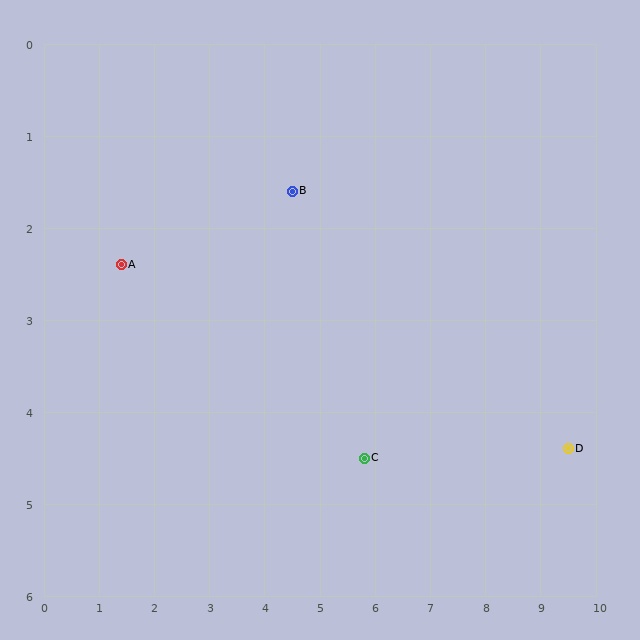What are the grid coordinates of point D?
Point D is at approximately (9.5, 4.4).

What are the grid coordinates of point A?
Point A is at approximately (1.4, 2.4).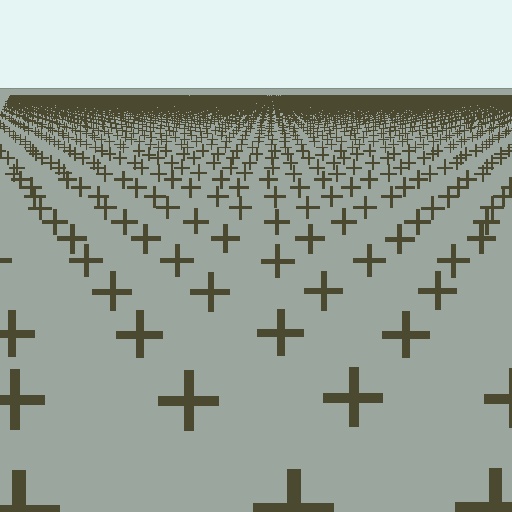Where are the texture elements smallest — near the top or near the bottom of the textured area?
Near the top.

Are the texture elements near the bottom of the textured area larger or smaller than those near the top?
Larger. Near the bottom, elements are closer to the viewer and appear at a bigger on-screen size.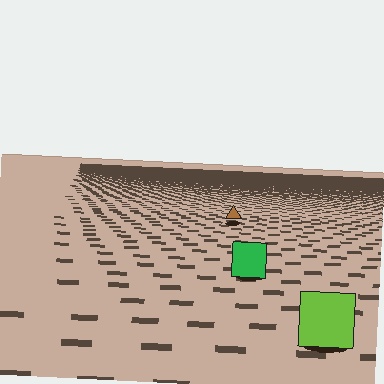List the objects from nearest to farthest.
From nearest to farthest: the lime square, the green square, the brown triangle.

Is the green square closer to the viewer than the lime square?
No. The lime square is closer — you can tell from the texture gradient: the ground texture is coarser near it.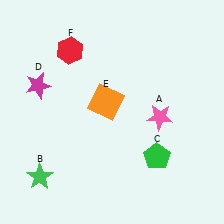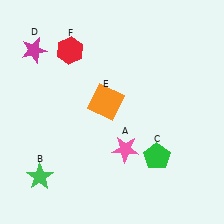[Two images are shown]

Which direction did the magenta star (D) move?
The magenta star (D) moved up.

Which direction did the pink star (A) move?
The pink star (A) moved left.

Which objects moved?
The objects that moved are: the pink star (A), the magenta star (D).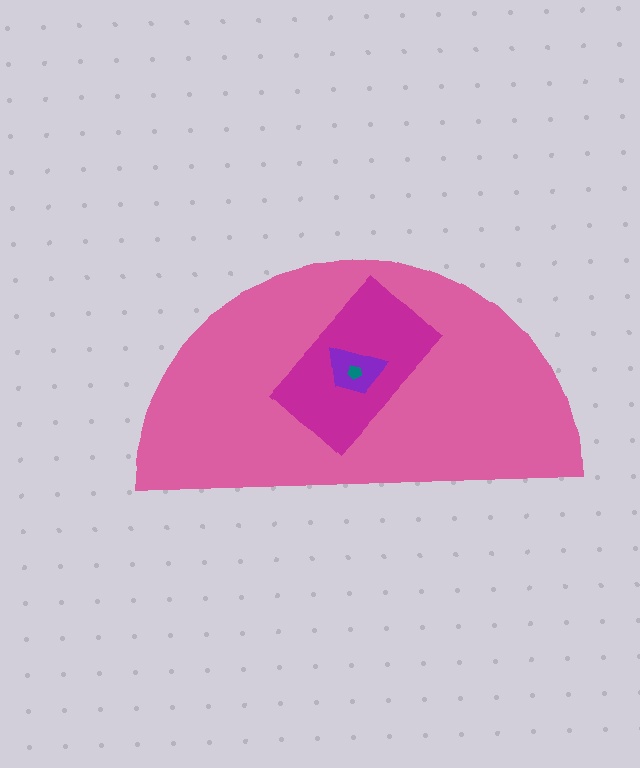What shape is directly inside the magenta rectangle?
The purple trapezoid.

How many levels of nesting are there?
4.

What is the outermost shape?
The pink semicircle.